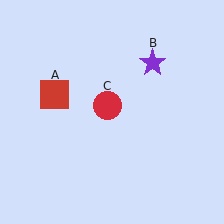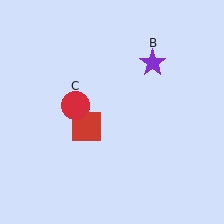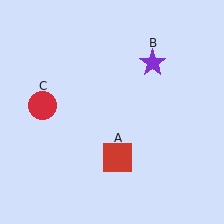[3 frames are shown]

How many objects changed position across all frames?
2 objects changed position: red square (object A), red circle (object C).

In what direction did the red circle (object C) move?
The red circle (object C) moved left.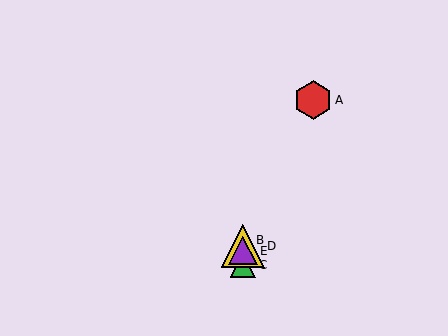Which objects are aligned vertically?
Objects B, C, D, E are aligned vertically.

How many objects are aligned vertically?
4 objects (B, C, D, E) are aligned vertically.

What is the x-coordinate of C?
Object C is at x≈243.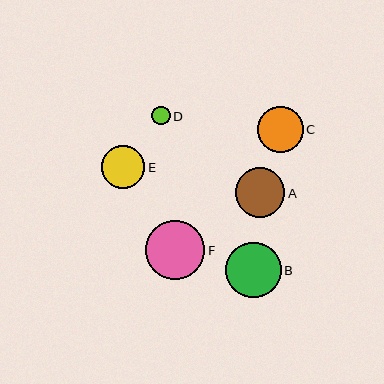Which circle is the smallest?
Circle D is the smallest with a size of approximately 18 pixels.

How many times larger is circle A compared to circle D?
Circle A is approximately 2.7 times the size of circle D.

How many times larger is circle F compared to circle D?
Circle F is approximately 3.2 times the size of circle D.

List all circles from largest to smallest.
From largest to smallest: F, B, A, C, E, D.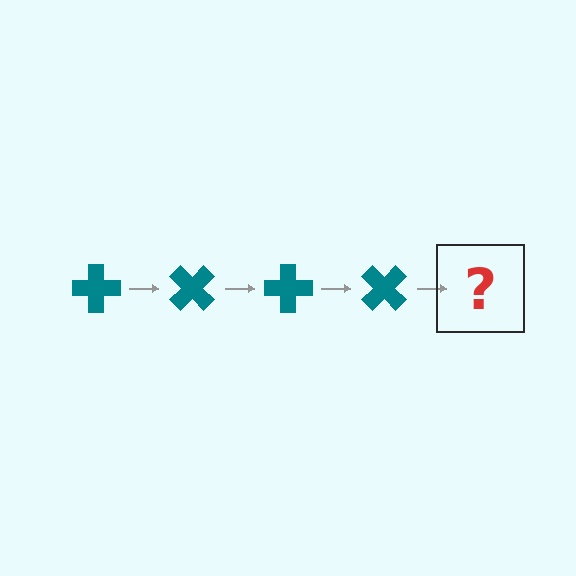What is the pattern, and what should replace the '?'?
The pattern is that the cross rotates 45 degrees each step. The '?' should be a teal cross rotated 180 degrees.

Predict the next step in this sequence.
The next step is a teal cross rotated 180 degrees.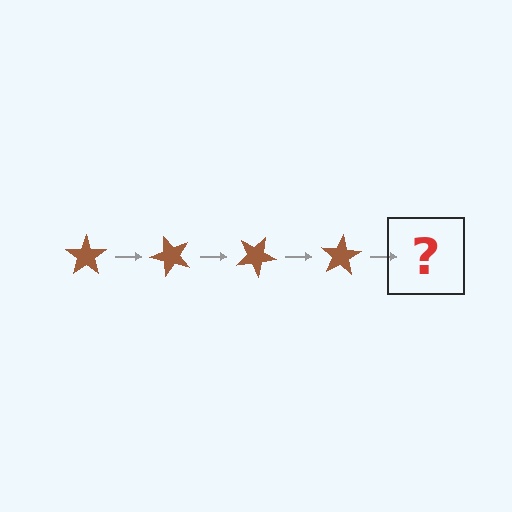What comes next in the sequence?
The next element should be a brown star rotated 200 degrees.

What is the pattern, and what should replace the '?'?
The pattern is that the star rotates 50 degrees each step. The '?' should be a brown star rotated 200 degrees.